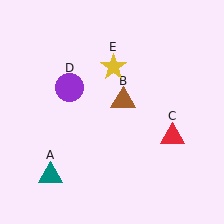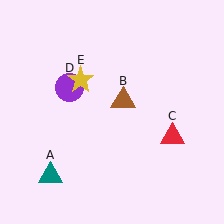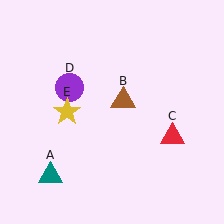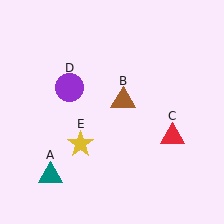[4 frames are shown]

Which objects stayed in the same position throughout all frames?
Teal triangle (object A) and brown triangle (object B) and red triangle (object C) and purple circle (object D) remained stationary.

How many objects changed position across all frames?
1 object changed position: yellow star (object E).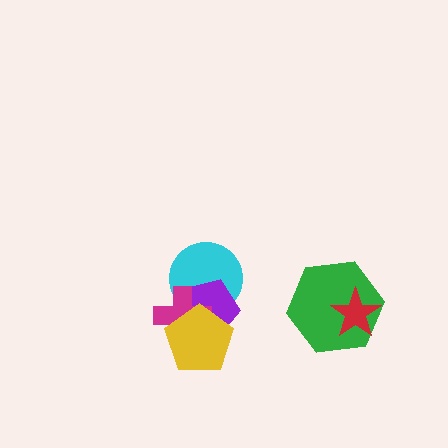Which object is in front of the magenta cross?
The yellow pentagon is in front of the magenta cross.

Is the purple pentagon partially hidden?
Yes, it is partially covered by another shape.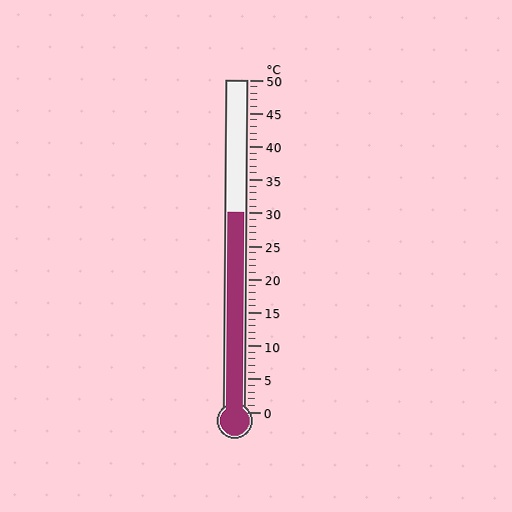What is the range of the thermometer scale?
The thermometer scale ranges from 0°C to 50°C.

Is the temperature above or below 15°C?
The temperature is above 15°C.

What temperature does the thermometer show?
The thermometer shows approximately 30°C.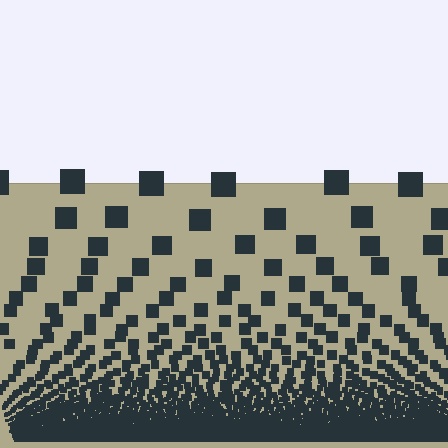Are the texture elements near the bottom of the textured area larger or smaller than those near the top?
Smaller. The gradient is inverted — elements near the bottom are smaller and denser.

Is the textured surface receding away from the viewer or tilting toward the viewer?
The surface appears to tilt toward the viewer. Texture elements get larger and sparser toward the top.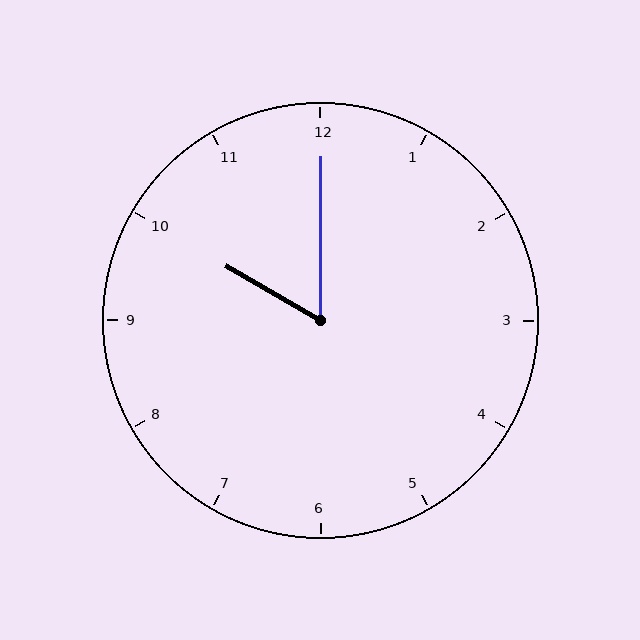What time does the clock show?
10:00.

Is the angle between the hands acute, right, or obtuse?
It is acute.